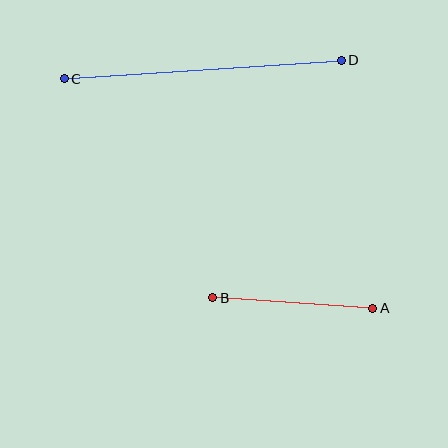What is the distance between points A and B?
The distance is approximately 160 pixels.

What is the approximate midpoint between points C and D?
The midpoint is at approximately (203, 69) pixels.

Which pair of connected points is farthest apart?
Points C and D are farthest apart.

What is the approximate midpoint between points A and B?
The midpoint is at approximately (293, 303) pixels.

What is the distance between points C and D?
The distance is approximately 277 pixels.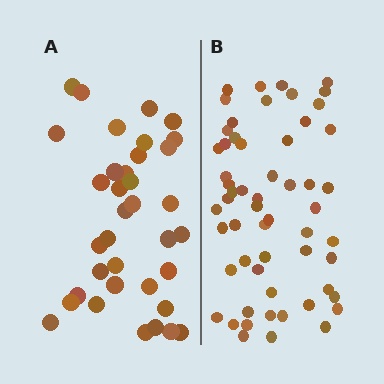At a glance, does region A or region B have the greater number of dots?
Region B (the right region) has more dots.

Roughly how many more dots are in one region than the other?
Region B has approximately 20 more dots than region A.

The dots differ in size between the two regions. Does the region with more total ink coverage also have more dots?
No. Region A has more total ink coverage because its dots are larger, but region B actually contains more individual dots. Total area can be misleading — the number of items is what matters here.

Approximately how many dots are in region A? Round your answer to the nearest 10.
About 40 dots. (The exact count is 36, which rounds to 40.)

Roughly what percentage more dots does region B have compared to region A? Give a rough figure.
About 60% more.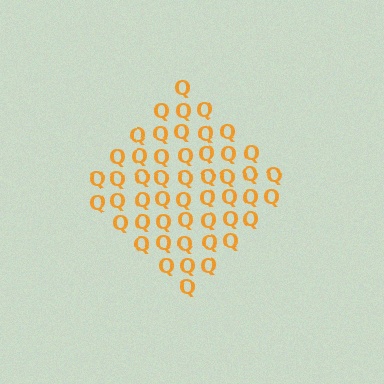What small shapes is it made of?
It is made of small letter Q's.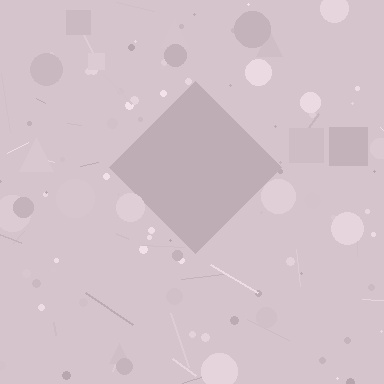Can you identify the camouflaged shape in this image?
The camouflaged shape is a diamond.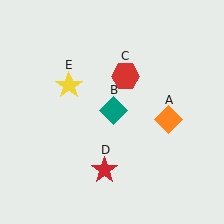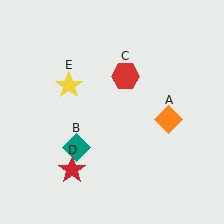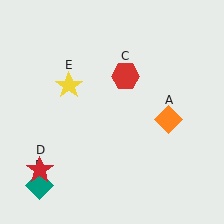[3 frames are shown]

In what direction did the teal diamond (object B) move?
The teal diamond (object B) moved down and to the left.